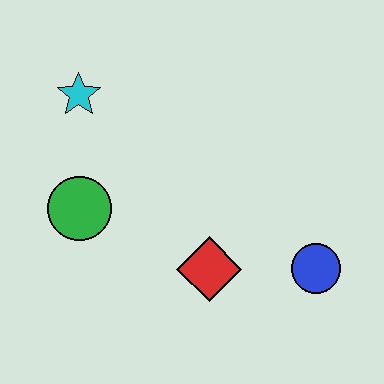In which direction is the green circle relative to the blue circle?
The green circle is to the left of the blue circle.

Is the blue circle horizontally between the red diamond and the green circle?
No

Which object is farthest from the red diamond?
The cyan star is farthest from the red diamond.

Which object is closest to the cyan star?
The green circle is closest to the cyan star.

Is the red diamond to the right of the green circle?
Yes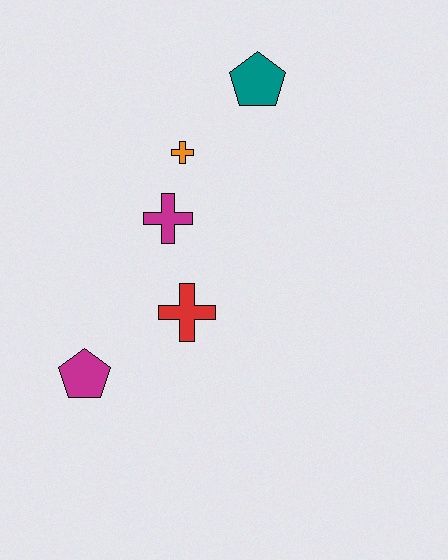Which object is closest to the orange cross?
The magenta cross is closest to the orange cross.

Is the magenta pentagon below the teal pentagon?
Yes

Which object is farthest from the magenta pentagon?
The teal pentagon is farthest from the magenta pentagon.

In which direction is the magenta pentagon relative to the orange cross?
The magenta pentagon is below the orange cross.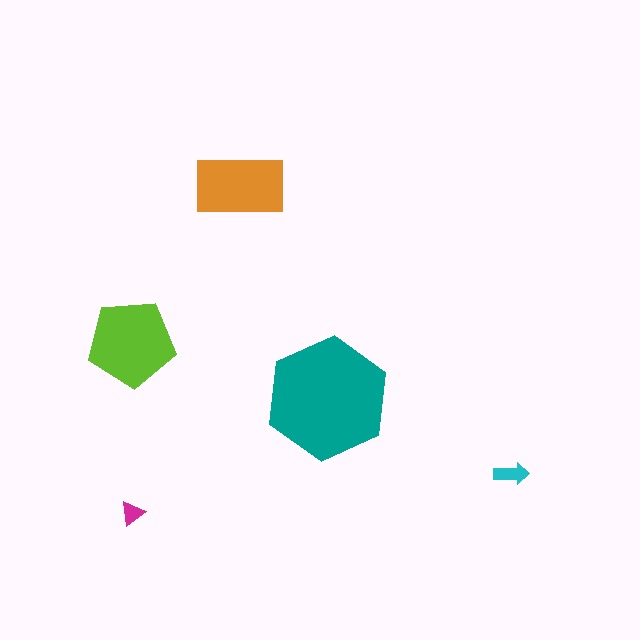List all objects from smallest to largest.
The magenta triangle, the cyan arrow, the orange rectangle, the lime pentagon, the teal hexagon.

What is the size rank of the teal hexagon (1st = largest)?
1st.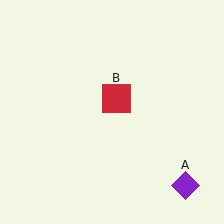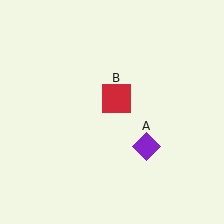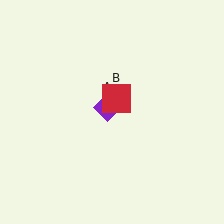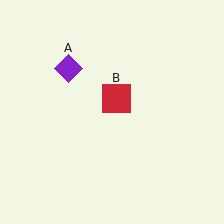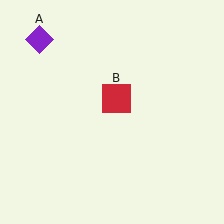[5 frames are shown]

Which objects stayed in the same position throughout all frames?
Red square (object B) remained stationary.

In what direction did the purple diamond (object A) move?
The purple diamond (object A) moved up and to the left.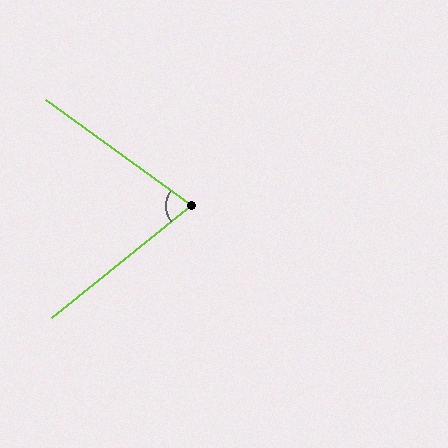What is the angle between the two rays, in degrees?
Approximately 75 degrees.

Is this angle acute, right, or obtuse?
It is acute.